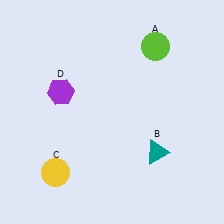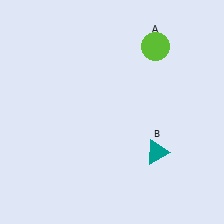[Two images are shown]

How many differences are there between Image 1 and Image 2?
There are 2 differences between the two images.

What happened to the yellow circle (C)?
The yellow circle (C) was removed in Image 2. It was in the bottom-left area of Image 1.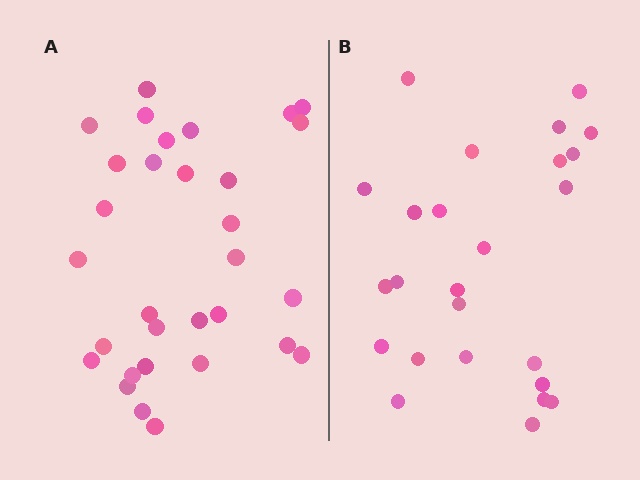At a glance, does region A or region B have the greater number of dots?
Region A (the left region) has more dots.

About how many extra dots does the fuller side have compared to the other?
Region A has about 6 more dots than region B.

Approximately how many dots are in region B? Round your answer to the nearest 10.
About 20 dots. (The exact count is 25, which rounds to 20.)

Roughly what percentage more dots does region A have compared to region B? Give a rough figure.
About 25% more.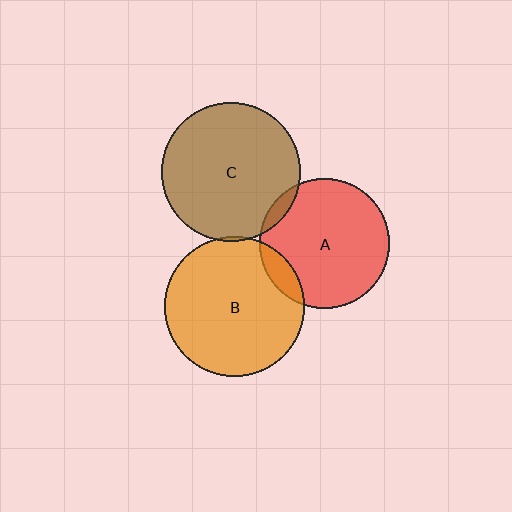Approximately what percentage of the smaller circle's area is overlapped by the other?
Approximately 5%.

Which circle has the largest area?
Circle B (orange).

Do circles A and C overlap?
Yes.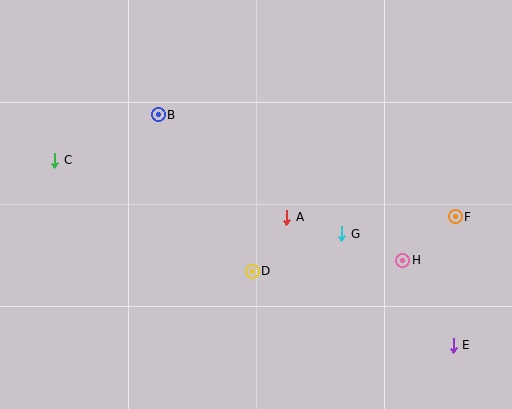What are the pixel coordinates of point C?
Point C is at (55, 160).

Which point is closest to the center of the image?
Point A at (287, 217) is closest to the center.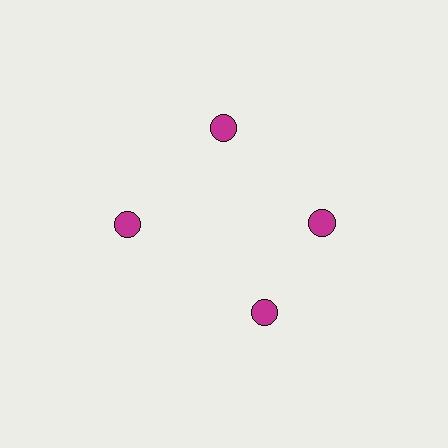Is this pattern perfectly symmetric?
No. The 4 magenta circles are arranged in a ring, but one element near the 6 o'clock position is rotated out of alignment along the ring, breaking the 4-fold rotational symmetry.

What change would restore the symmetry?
The symmetry would be restored by rotating it back into even spacing with its neighbors so that all 4 circles sit at equal angles and equal distance from the center.